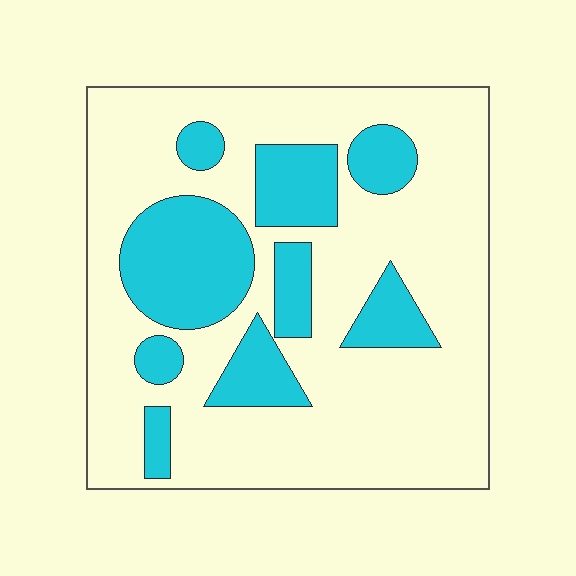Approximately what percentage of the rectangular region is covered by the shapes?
Approximately 25%.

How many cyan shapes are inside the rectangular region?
9.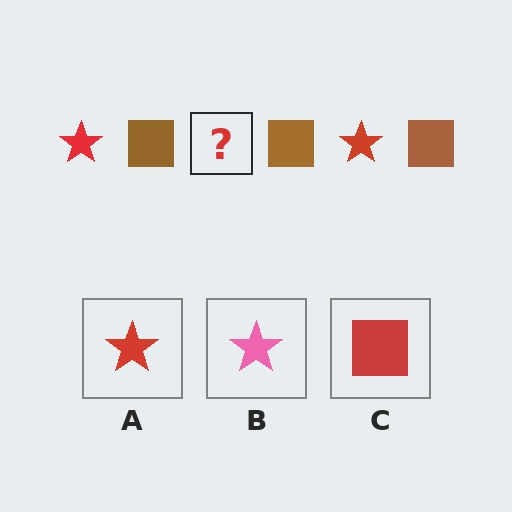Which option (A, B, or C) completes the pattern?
A.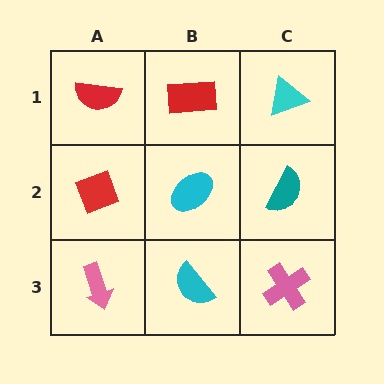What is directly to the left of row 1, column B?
A red semicircle.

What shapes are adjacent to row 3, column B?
A cyan ellipse (row 2, column B), a pink arrow (row 3, column A), a pink cross (row 3, column C).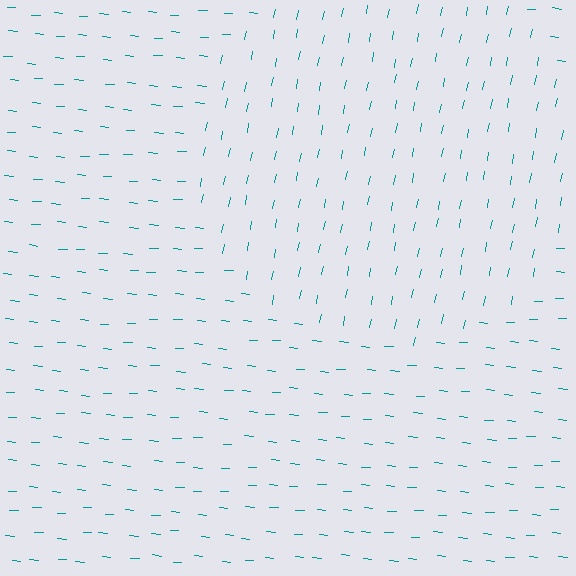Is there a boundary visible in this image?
Yes, there is a texture boundary formed by a change in line orientation.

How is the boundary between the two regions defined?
The boundary is defined purely by a change in line orientation (approximately 84 degrees difference). All lines are the same color and thickness.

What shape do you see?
I see a circle.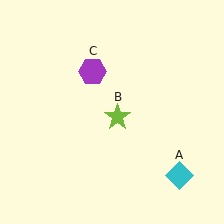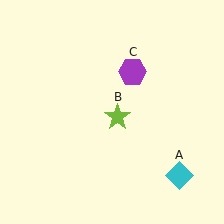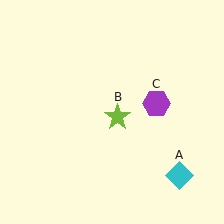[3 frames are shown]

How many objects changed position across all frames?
1 object changed position: purple hexagon (object C).